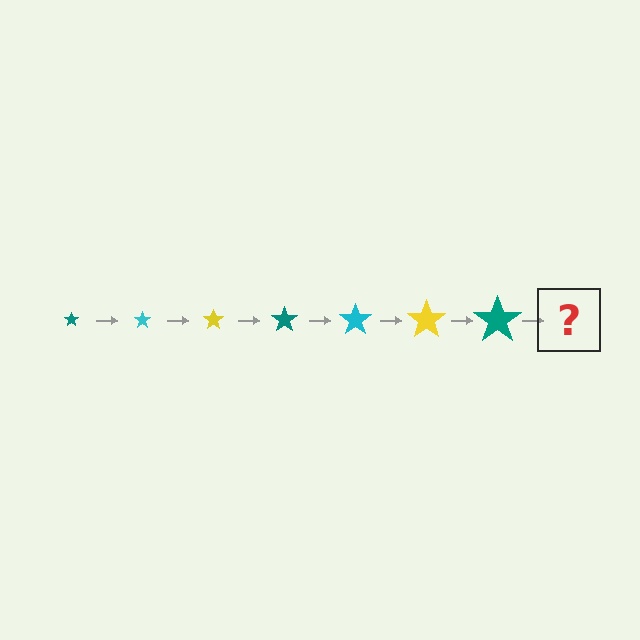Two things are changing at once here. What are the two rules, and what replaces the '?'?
The two rules are that the star grows larger each step and the color cycles through teal, cyan, and yellow. The '?' should be a cyan star, larger than the previous one.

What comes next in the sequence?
The next element should be a cyan star, larger than the previous one.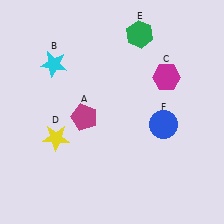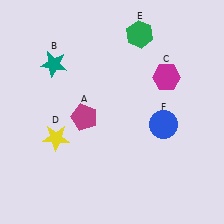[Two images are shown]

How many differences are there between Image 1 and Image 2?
There is 1 difference between the two images.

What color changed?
The star (B) changed from cyan in Image 1 to teal in Image 2.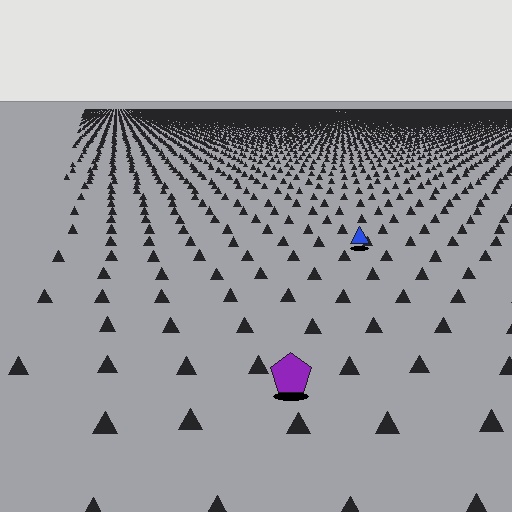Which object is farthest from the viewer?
The blue triangle is farthest from the viewer. It appears smaller and the ground texture around it is denser.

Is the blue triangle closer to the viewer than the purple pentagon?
No. The purple pentagon is closer — you can tell from the texture gradient: the ground texture is coarser near it.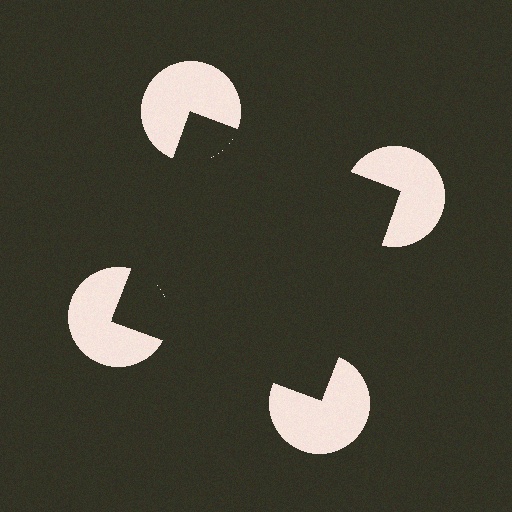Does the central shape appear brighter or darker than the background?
It typically appears slightly darker than the background, even though no actual brightness change is drawn.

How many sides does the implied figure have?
4 sides.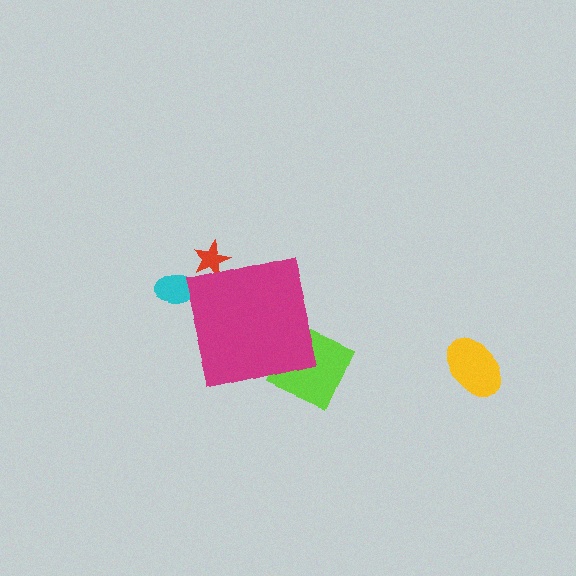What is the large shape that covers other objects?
A magenta square.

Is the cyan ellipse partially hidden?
Yes, the cyan ellipse is partially hidden behind the magenta square.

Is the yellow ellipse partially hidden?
No, the yellow ellipse is fully visible.